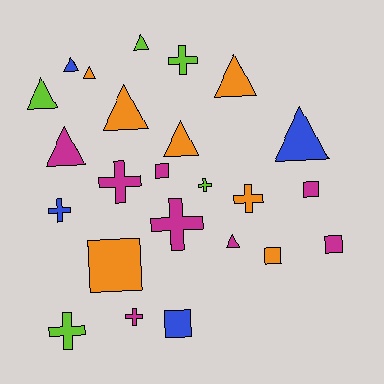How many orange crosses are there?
There is 1 orange cross.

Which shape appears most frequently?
Triangle, with 10 objects.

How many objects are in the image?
There are 24 objects.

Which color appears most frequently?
Magenta, with 8 objects.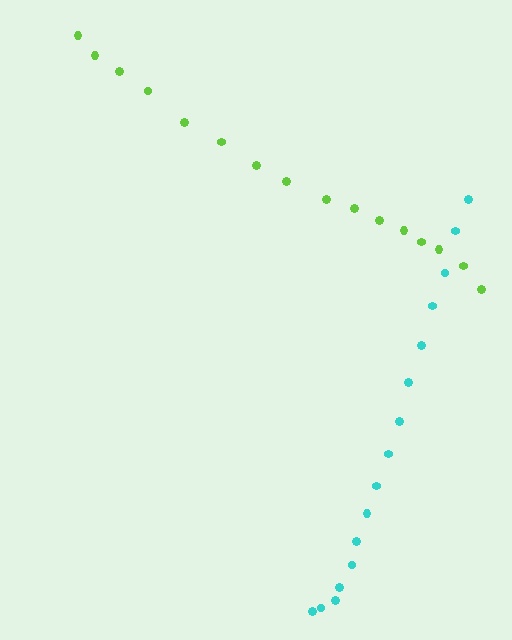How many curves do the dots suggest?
There are 2 distinct paths.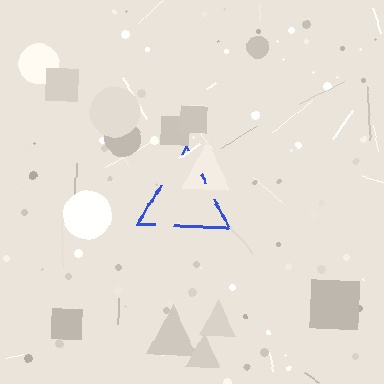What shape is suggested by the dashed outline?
The dashed outline suggests a triangle.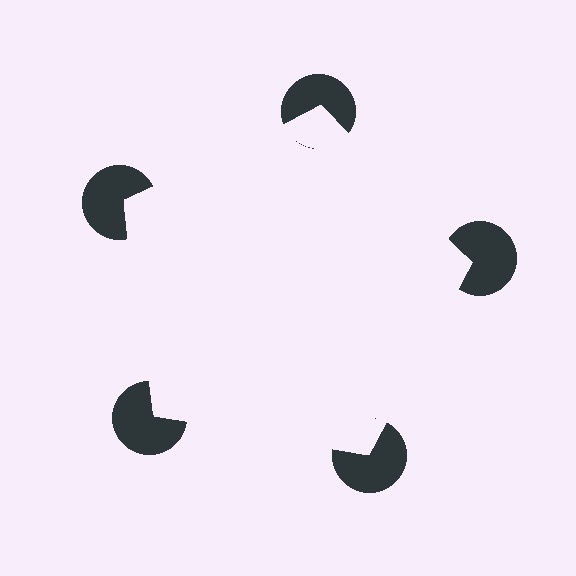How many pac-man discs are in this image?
There are 5 — one at each vertex of the illusory pentagon.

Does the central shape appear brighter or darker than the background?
It typically appears slightly brighter than the background, even though no actual brightness change is drawn.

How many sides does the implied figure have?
5 sides.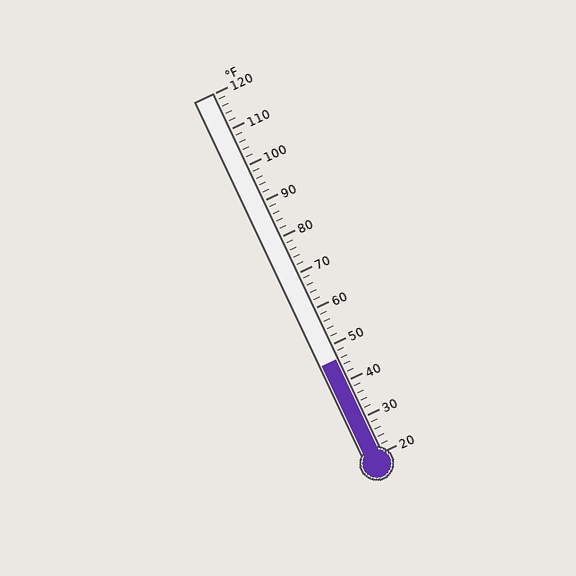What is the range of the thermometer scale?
The thermometer scale ranges from 20°F to 120°F.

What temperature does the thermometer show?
The thermometer shows approximately 46°F.